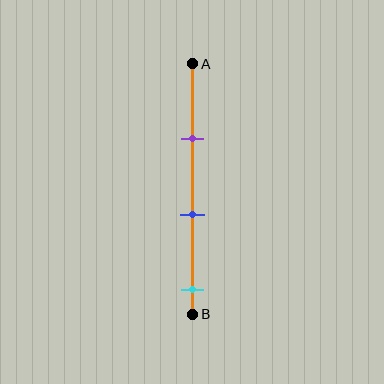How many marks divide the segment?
There are 3 marks dividing the segment.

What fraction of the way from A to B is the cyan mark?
The cyan mark is approximately 90% (0.9) of the way from A to B.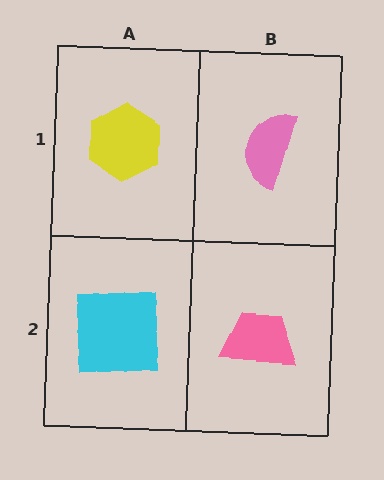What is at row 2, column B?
A pink trapezoid.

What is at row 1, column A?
A yellow hexagon.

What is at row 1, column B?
A pink semicircle.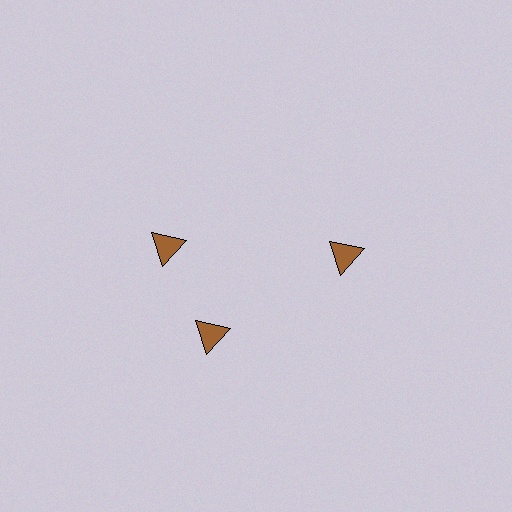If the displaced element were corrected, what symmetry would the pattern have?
It would have 3-fold rotational symmetry — the pattern would map onto itself every 120 degrees.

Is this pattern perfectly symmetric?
No. The 3 brown triangles are arranged in a ring, but one element near the 11 o'clock position is rotated out of alignment along the ring, breaking the 3-fold rotational symmetry.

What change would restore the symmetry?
The symmetry would be restored by rotating it back into even spacing with its neighbors so that all 3 triangles sit at equal angles and equal distance from the center.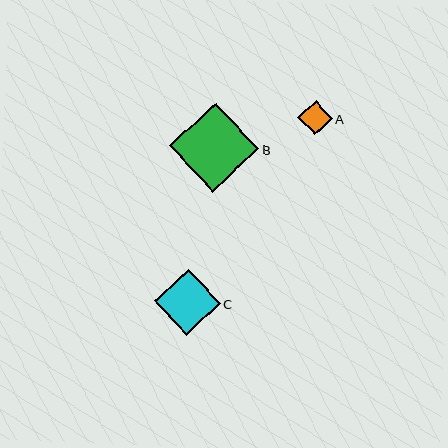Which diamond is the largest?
Diamond B is the largest with a size of approximately 89 pixels.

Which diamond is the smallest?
Diamond A is the smallest with a size of approximately 34 pixels.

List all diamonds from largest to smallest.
From largest to smallest: B, C, A.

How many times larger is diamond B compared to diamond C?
Diamond B is approximately 1.4 times the size of diamond C.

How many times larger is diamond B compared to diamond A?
Diamond B is approximately 2.6 times the size of diamond A.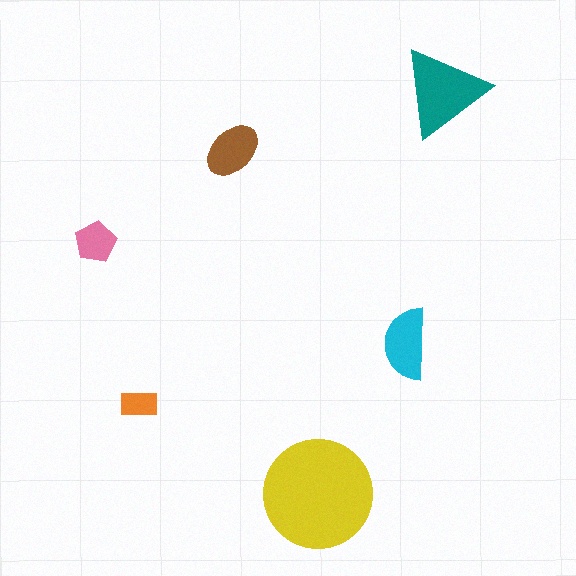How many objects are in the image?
There are 6 objects in the image.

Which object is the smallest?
The orange rectangle.